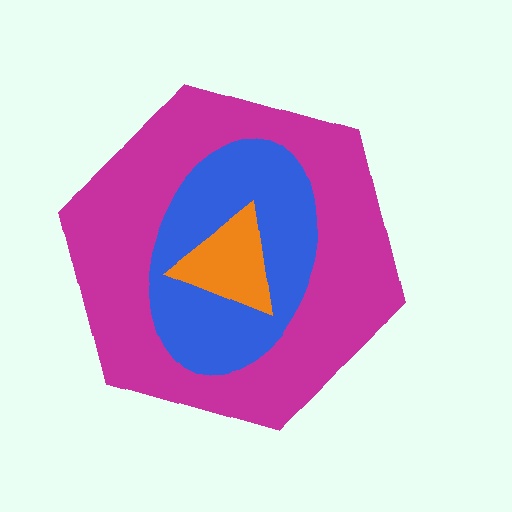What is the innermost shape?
The orange triangle.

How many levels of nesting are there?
3.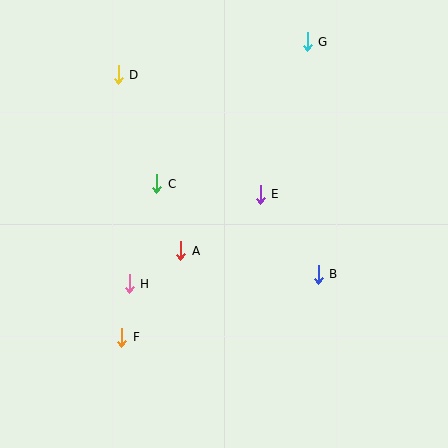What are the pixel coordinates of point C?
Point C is at (157, 184).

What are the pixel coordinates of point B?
Point B is at (318, 274).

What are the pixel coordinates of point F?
Point F is at (122, 337).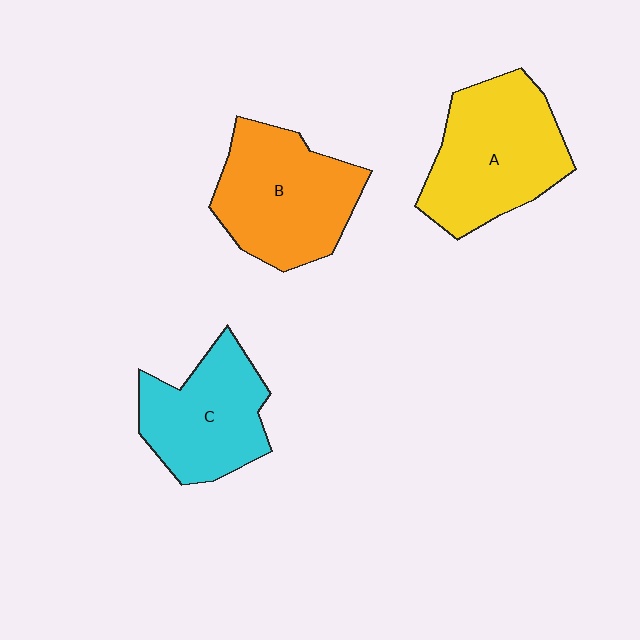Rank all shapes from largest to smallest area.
From largest to smallest: A (yellow), B (orange), C (cyan).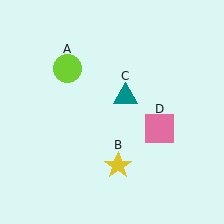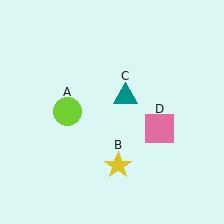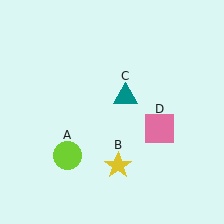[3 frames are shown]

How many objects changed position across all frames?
1 object changed position: lime circle (object A).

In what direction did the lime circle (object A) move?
The lime circle (object A) moved down.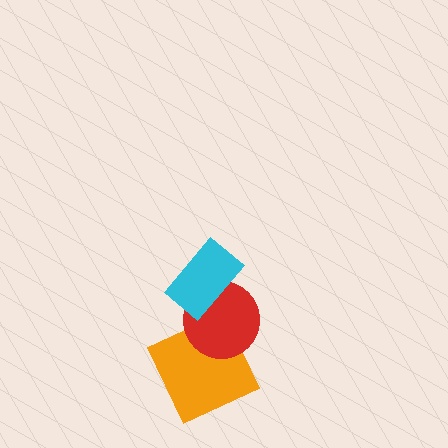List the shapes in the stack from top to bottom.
From top to bottom: the cyan rectangle, the red circle, the orange square.